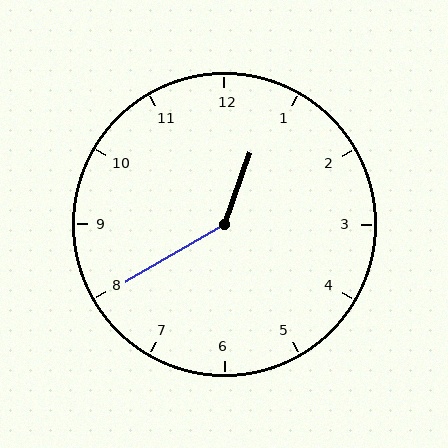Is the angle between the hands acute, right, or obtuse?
It is obtuse.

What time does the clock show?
12:40.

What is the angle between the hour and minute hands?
Approximately 140 degrees.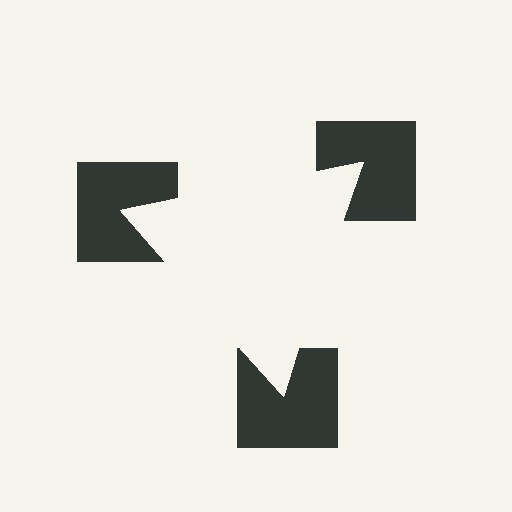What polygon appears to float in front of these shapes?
An illusory triangle — its edges are inferred from the aligned wedge cuts in the notched squares, not physically drawn.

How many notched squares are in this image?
There are 3 — one at each vertex of the illusory triangle.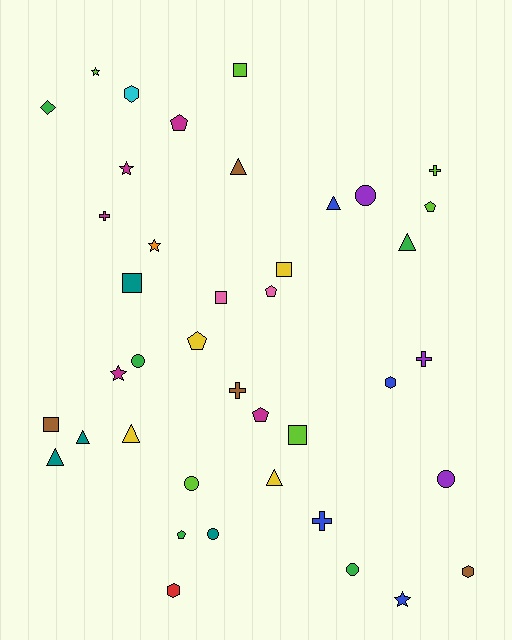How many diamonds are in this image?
There is 1 diamond.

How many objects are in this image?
There are 40 objects.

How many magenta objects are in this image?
There are 5 magenta objects.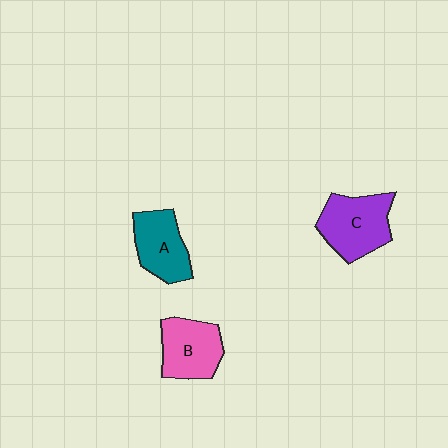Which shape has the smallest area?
Shape A (teal).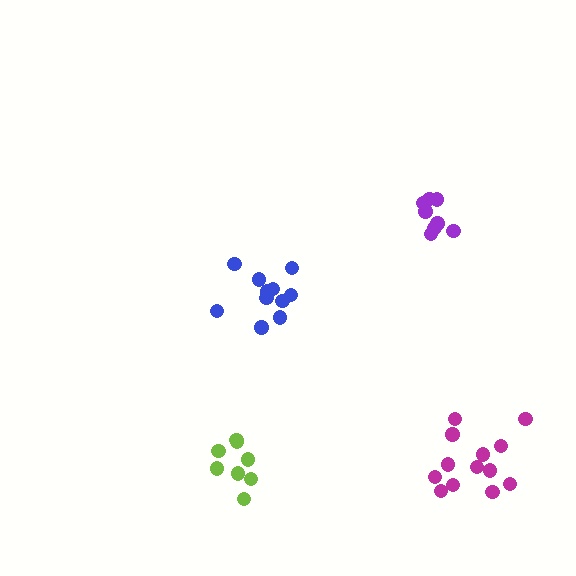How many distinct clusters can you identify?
There are 4 distinct clusters.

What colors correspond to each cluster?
The clusters are colored: purple, blue, lime, magenta.